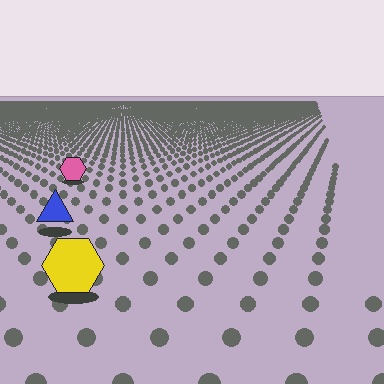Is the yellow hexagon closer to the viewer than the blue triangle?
Yes. The yellow hexagon is closer — you can tell from the texture gradient: the ground texture is coarser near it.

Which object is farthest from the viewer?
The pink hexagon is farthest from the viewer. It appears smaller and the ground texture around it is denser.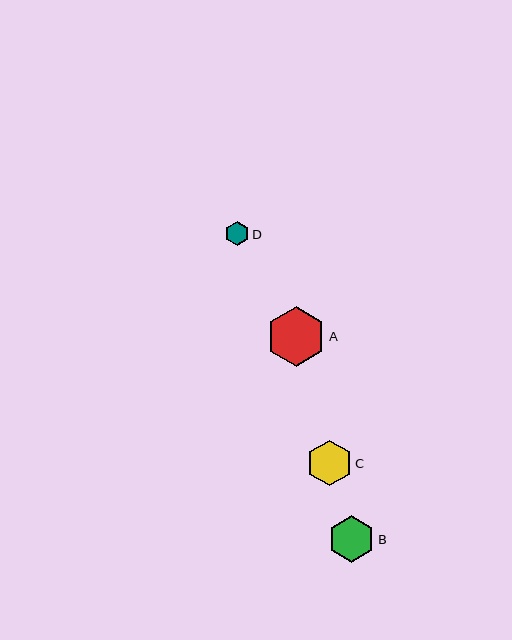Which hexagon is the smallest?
Hexagon D is the smallest with a size of approximately 24 pixels.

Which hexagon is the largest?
Hexagon A is the largest with a size of approximately 59 pixels.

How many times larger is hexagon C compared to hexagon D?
Hexagon C is approximately 1.9 times the size of hexagon D.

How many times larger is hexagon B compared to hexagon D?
Hexagon B is approximately 1.9 times the size of hexagon D.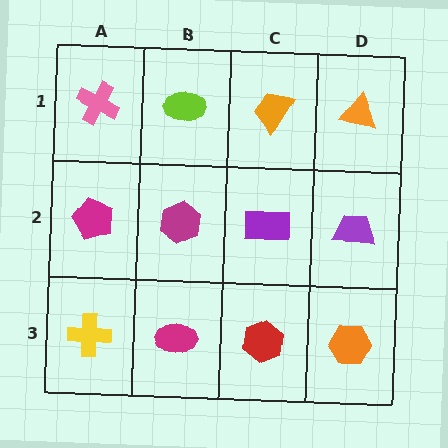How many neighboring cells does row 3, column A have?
2.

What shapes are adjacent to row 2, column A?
A pink cross (row 1, column A), a yellow cross (row 3, column A), a magenta hexagon (row 2, column B).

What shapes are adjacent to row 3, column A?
A magenta pentagon (row 2, column A), a magenta ellipse (row 3, column B).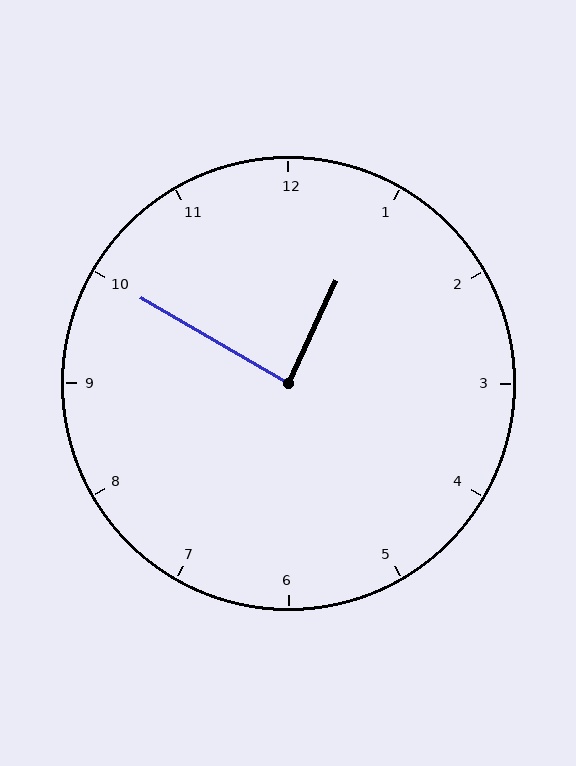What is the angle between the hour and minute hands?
Approximately 85 degrees.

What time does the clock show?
12:50.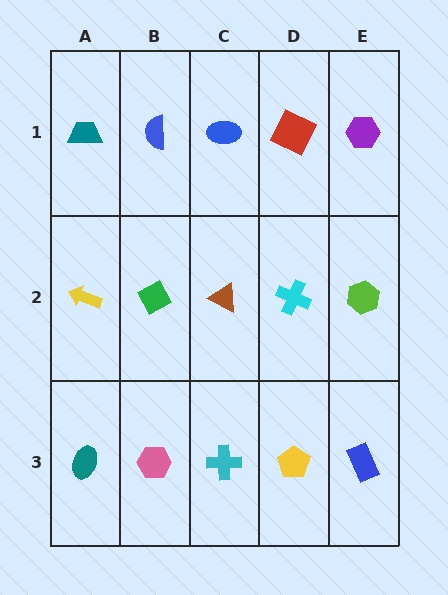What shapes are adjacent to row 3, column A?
A yellow arrow (row 2, column A), a pink hexagon (row 3, column B).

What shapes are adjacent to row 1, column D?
A cyan cross (row 2, column D), a blue ellipse (row 1, column C), a purple hexagon (row 1, column E).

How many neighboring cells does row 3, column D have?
3.